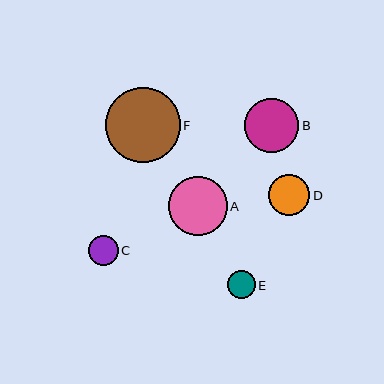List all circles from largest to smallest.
From largest to smallest: F, A, B, D, C, E.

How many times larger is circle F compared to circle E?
Circle F is approximately 2.6 times the size of circle E.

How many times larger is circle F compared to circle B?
Circle F is approximately 1.4 times the size of circle B.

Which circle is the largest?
Circle F is the largest with a size of approximately 75 pixels.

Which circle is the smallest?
Circle E is the smallest with a size of approximately 28 pixels.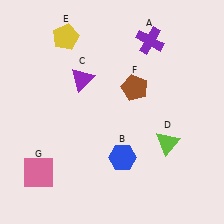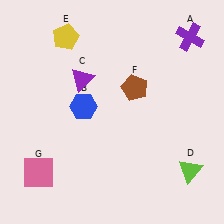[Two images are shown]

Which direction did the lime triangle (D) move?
The lime triangle (D) moved down.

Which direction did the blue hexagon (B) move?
The blue hexagon (B) moved up.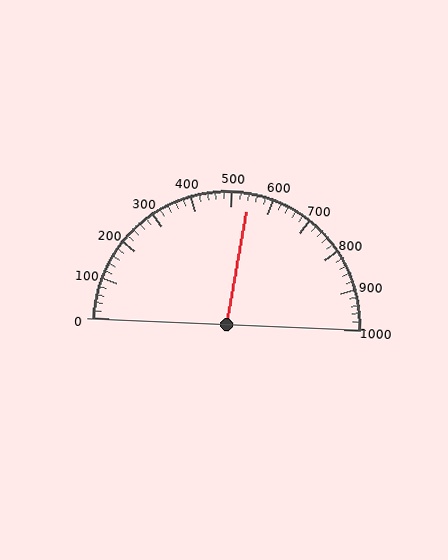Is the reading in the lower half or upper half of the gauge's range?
The reading is in the upper half of the range (0 to 1000).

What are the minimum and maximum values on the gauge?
The gauge ranges from 0 to 1000.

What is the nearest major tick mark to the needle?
The nearest major tick mark is 500.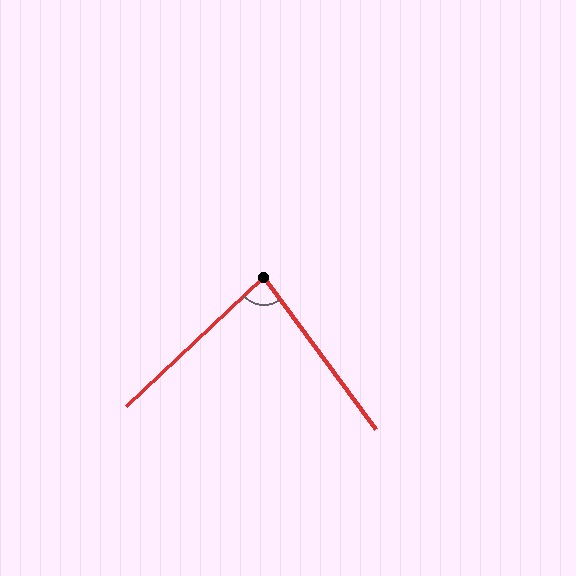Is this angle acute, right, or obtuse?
It is acute.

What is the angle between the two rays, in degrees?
Approximately 83 degrees.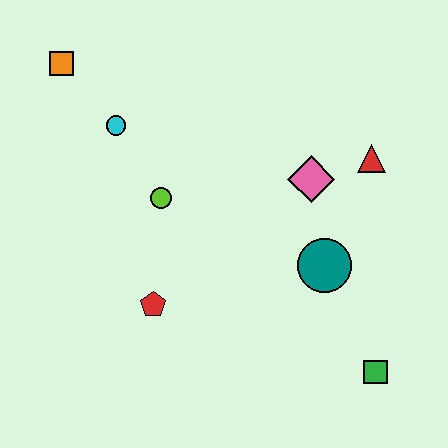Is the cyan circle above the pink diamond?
Yes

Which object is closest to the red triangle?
The pink diamond is closest to the red triangle.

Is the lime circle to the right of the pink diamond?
No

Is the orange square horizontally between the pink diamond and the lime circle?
No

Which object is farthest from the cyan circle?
The green square is farthest from the cyan circle.